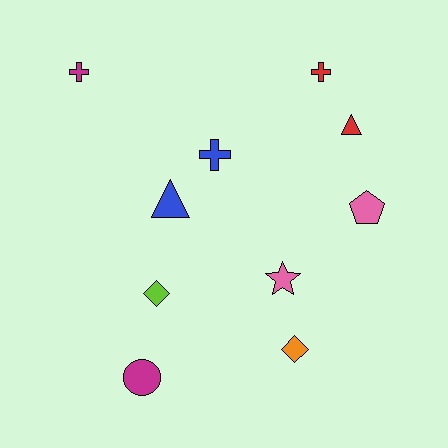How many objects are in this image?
There are 10 objects.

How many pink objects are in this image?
There are 2 pink objects.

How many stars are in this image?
There is 1 star.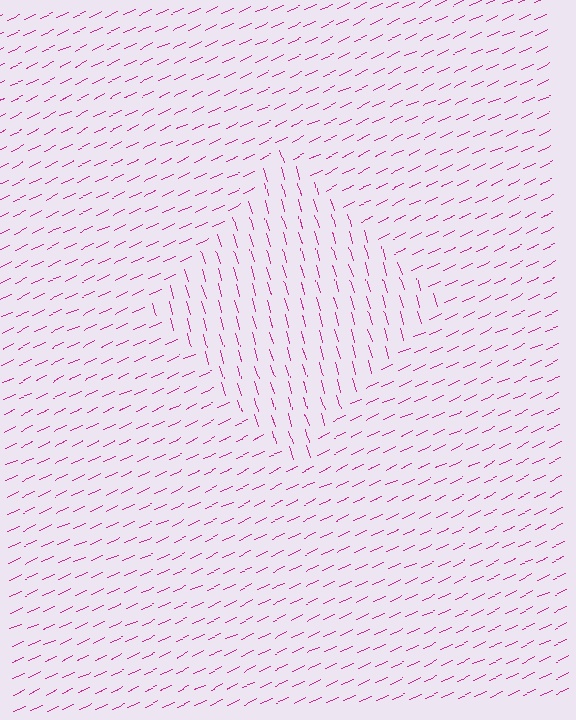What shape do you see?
I see a diamond.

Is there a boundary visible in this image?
Yes, there is a texture boundary formed by a change in line orientation.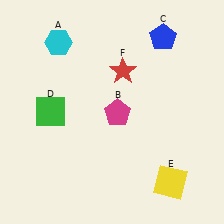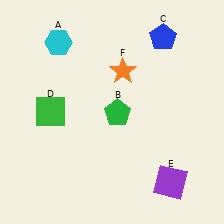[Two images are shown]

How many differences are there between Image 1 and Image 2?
There are 3 differences between the two images.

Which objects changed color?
B changed from magenta to green. E changed from yellow to purple. F changed from red to orange.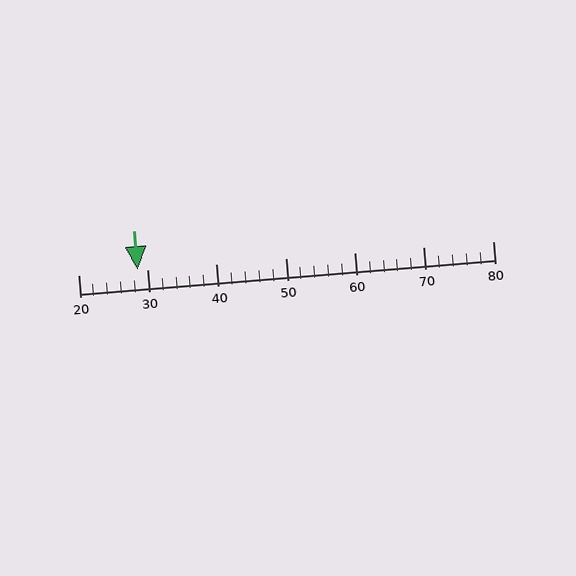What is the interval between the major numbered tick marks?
The major tick marks are spaced 10 units apart.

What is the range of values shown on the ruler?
The ruler shows values from 20 to 80.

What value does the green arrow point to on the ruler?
The green arrow points to approximately 29.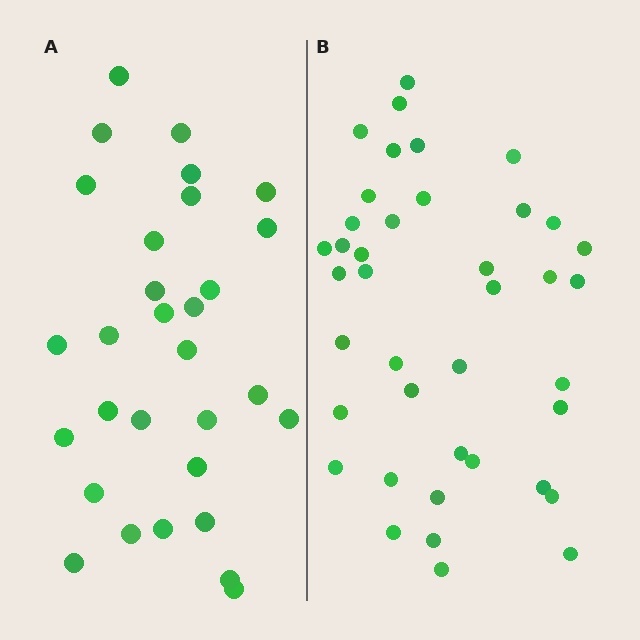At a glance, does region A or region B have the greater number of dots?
Region B (the right region) has more dots.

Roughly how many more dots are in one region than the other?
Region B has roughly 10 or so more dots than region A.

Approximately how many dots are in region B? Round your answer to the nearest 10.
About 40 dots.